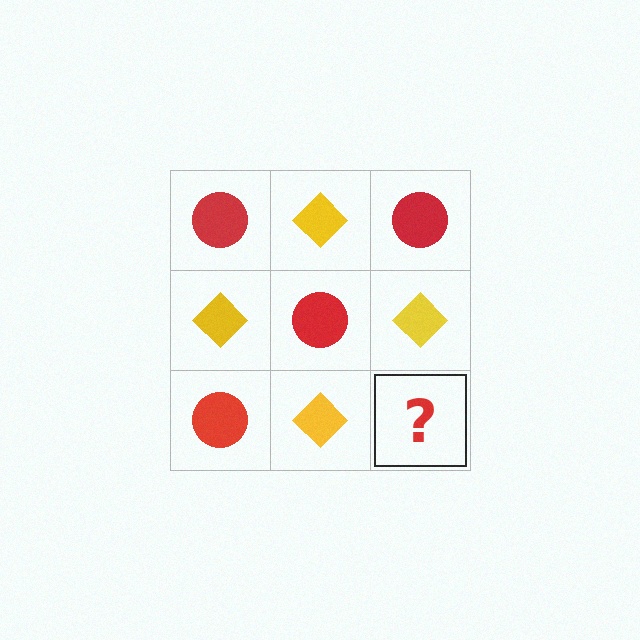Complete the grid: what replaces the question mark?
The question mark should be replaced with a red circle.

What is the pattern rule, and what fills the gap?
The rule is that it alternates red circle and yellow diamond in a checkerboard pattern. The gap should be filled with a red circle.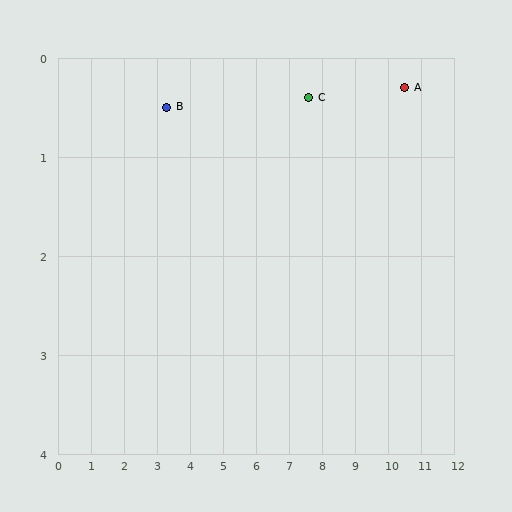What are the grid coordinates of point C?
Point C is at approximately (7.6, 0.4).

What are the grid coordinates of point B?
Point B is at approximately (3.3, 0.5).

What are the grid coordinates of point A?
Point A is at approximately (10.5, 0.3).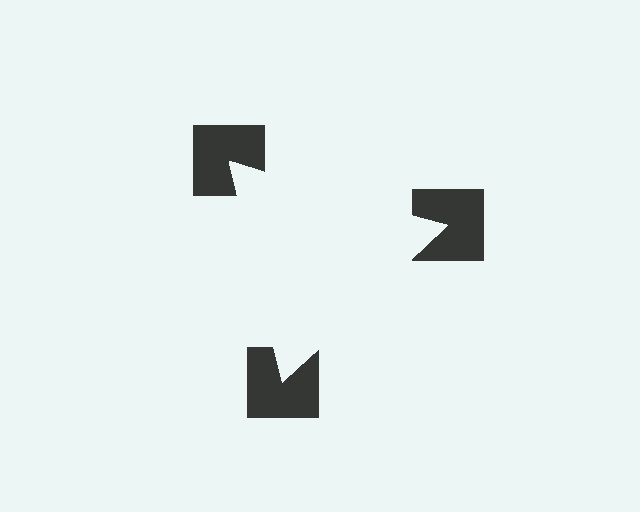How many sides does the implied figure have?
3 sides.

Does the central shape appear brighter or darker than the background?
It typically appears slightly brighter than the background, even though no actual brightness change is drawn.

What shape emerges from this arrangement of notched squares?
An illusory triangle — its edges are inferred from the aligned wedge cuts in the notched squares, not physically drawn.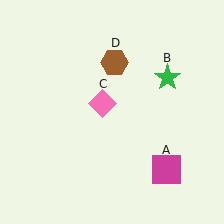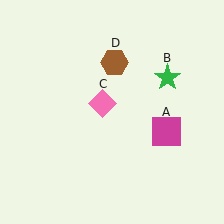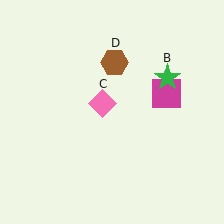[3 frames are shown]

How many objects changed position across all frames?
1 object changed position: magenta square (object A).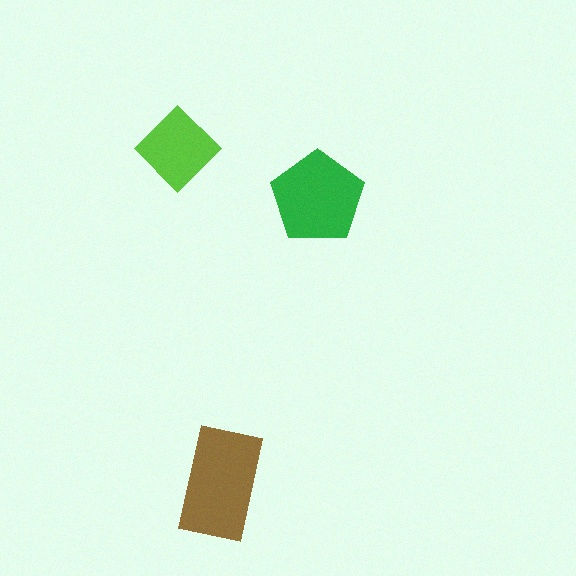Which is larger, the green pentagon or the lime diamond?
The green pentagon.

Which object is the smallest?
The lime diamond.